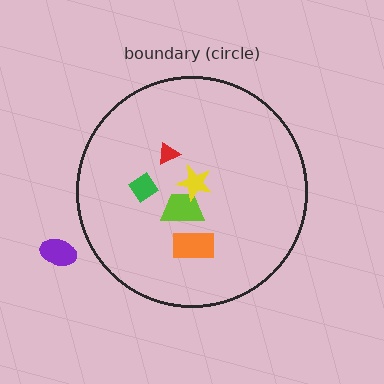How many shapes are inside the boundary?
5 inside, 1 outside.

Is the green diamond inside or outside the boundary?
Inside.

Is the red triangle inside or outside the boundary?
Inside.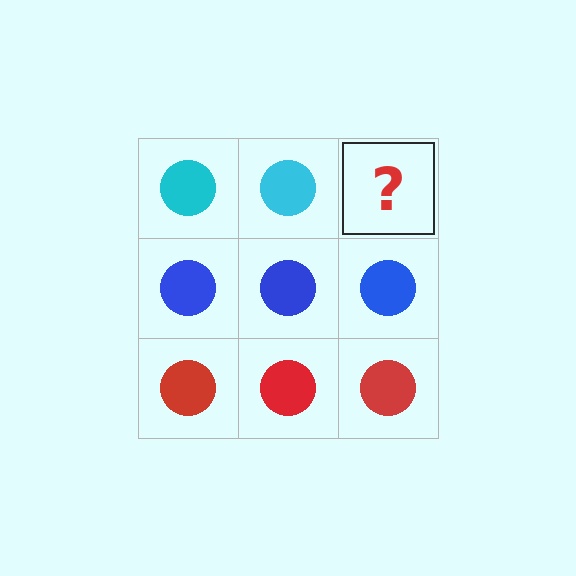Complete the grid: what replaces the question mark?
The question mark should be replaced with a cyan circle.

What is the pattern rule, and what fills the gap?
The rule is that each row has a consistent color. The gap should be filled with a cyan circle.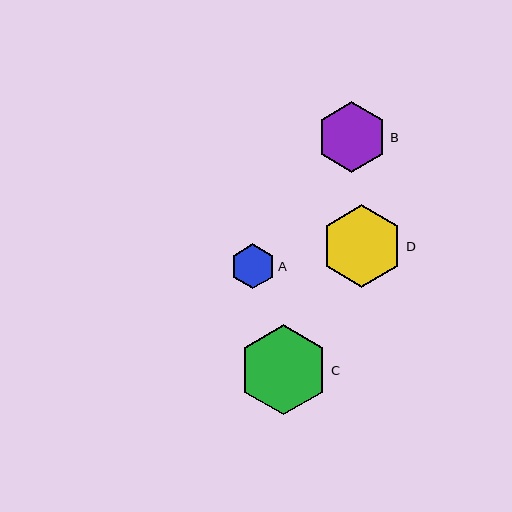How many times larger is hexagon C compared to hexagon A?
Hexagon C is approximately 2.0 times the size of hexagon A.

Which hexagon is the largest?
Hexagon C is the largest with a size of approximately 90 pixels.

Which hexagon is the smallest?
Hexagon A is the smallest with a size of approximately 45 pixels.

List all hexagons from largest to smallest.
From largest to smallest: C, D, B, A.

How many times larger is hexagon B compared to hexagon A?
Hexagon B is approximately 1.6 times the size of hexagon A.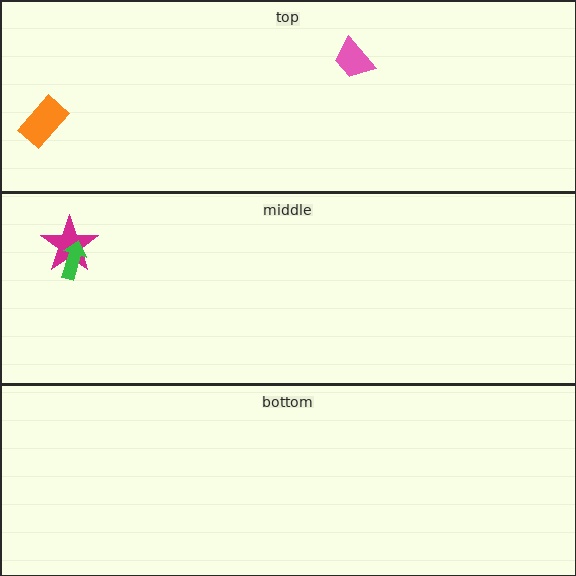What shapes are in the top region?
The orange rectangle, the pink trapezoid.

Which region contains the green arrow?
The middle region.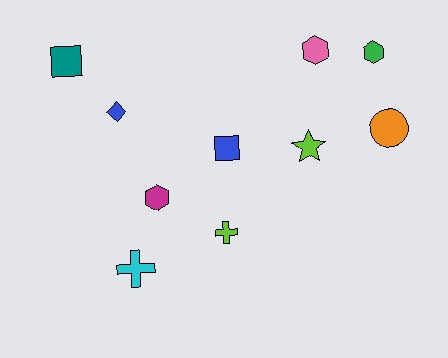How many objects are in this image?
There are 10 objects.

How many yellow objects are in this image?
There are no yellow objects.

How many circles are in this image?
There is 1 circle.